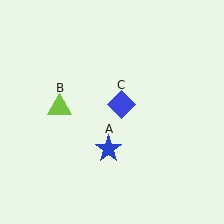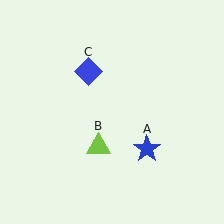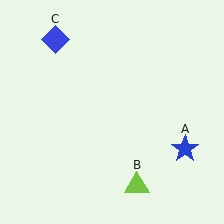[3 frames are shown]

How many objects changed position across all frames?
3 objects changed position: blue star (object A), lime triangle (object B), blue diamond (object C).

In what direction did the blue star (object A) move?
The blue star (object A) moved right.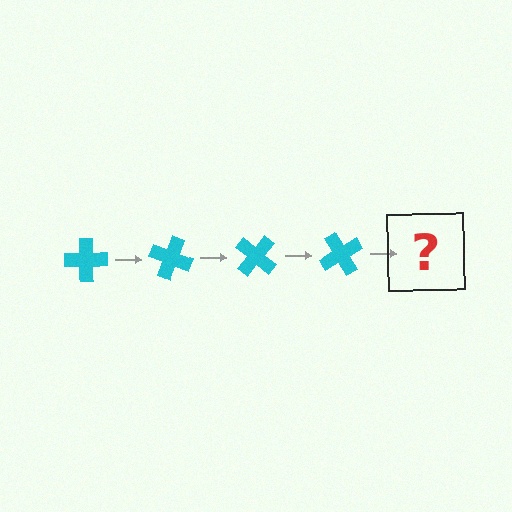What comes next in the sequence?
The next element should be a cyan cross rotated 80 degrees.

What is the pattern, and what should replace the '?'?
The pattern is that the cross rotates 20 degrees each step. The '?' should be a cyan cross rotated 80 degrees.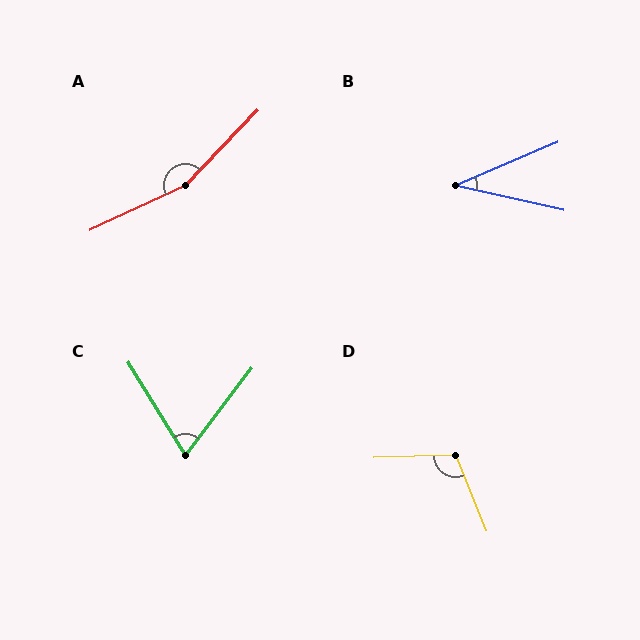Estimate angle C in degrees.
Approximately 69 degrees.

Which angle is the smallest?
B, at approximately 36 degrees.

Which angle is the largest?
A, at approximately 159 degrees.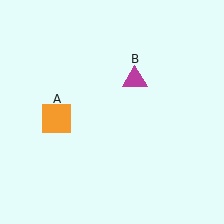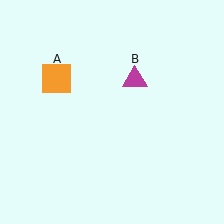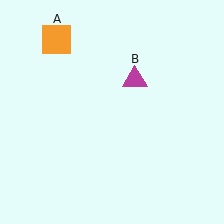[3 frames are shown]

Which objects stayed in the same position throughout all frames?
Magenta triangle (object B) remained stationary.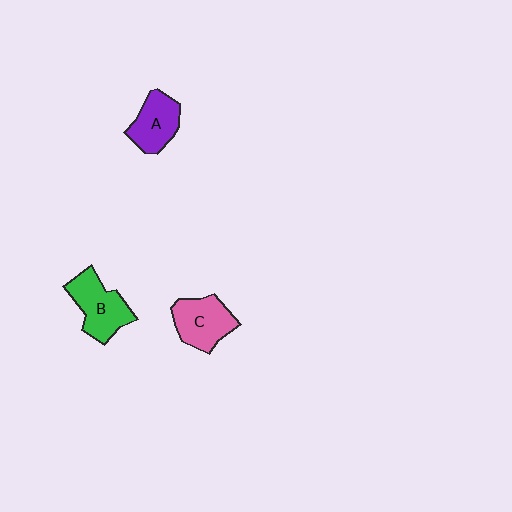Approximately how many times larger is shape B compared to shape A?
Approximately 1.2 times.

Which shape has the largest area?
Shape B (green).